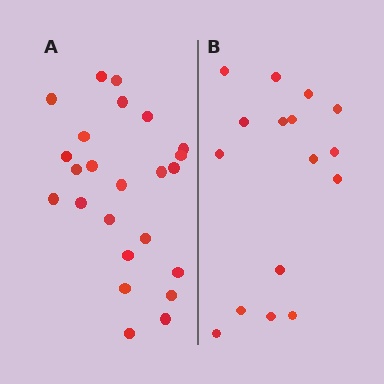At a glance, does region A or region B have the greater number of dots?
Region A (the left region) has more dots.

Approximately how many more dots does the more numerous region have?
Region A has roughly 8 or so more dots than region B.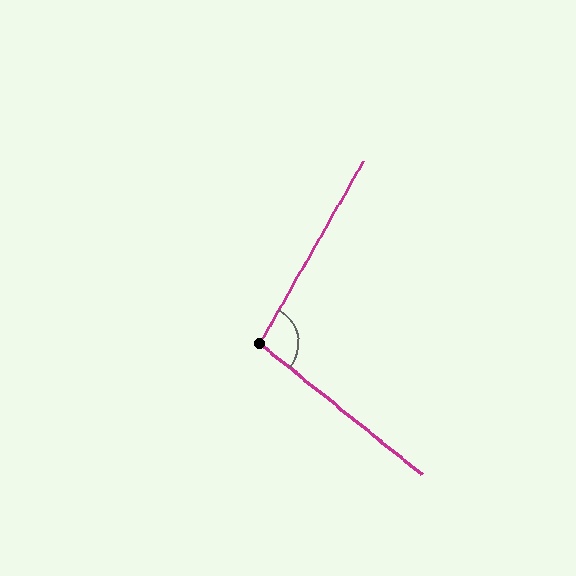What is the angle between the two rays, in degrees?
Approximately 99 degrees.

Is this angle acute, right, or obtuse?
It is obtuse.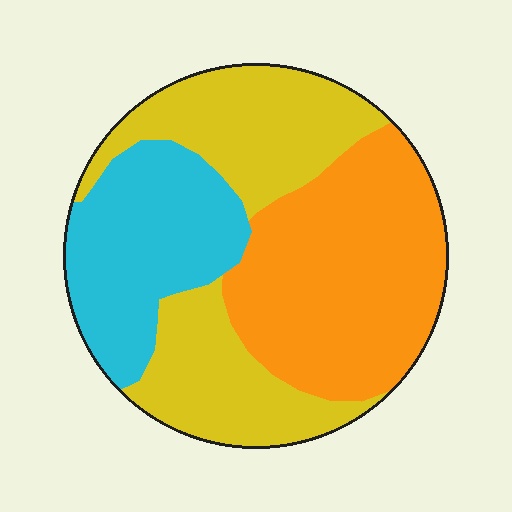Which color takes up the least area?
Cyan, at roughly 25%.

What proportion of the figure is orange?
Orange covers around 35% of the figure.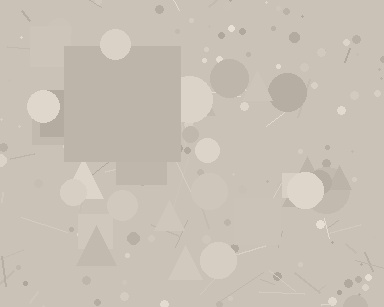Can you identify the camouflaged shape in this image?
The camouflaged shape is a square.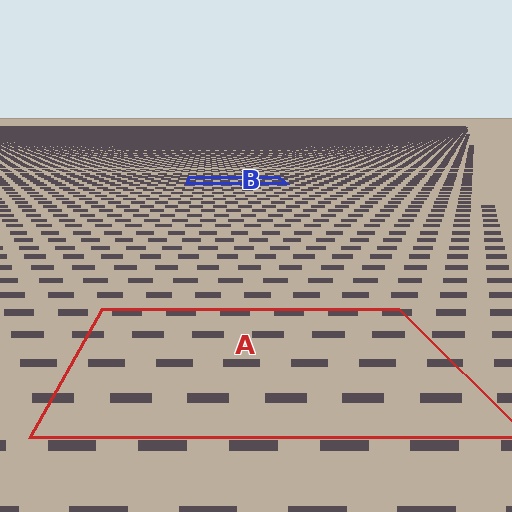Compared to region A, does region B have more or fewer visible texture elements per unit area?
Region B has more texture elements per unit area — they are packed more densely because it is farther away.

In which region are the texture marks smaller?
The texture marks are smaller in region B, because it is farther away.